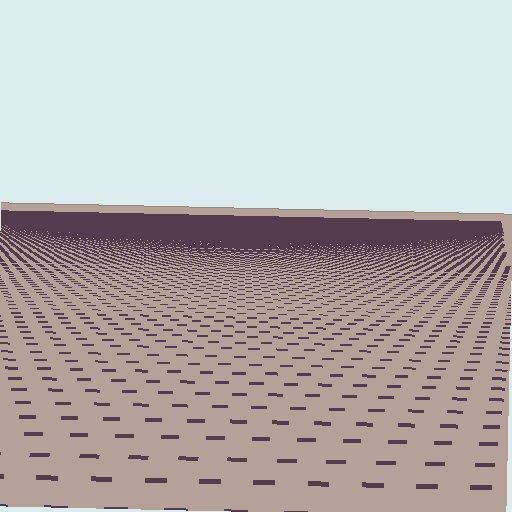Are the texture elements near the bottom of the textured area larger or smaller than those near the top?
Larger. Near the bottom, elements are closer to the viewer and appear at a bigger on-screen size.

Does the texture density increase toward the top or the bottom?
Density increases toward the top.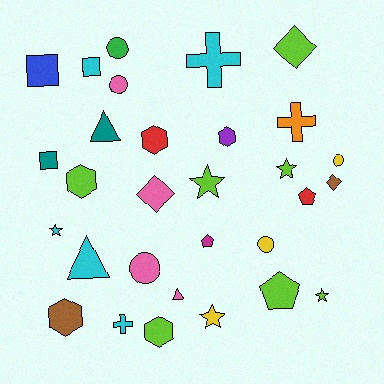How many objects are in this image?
There are 30 objects.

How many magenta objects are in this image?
There is 1 magenta object.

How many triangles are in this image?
There are 3 triangles.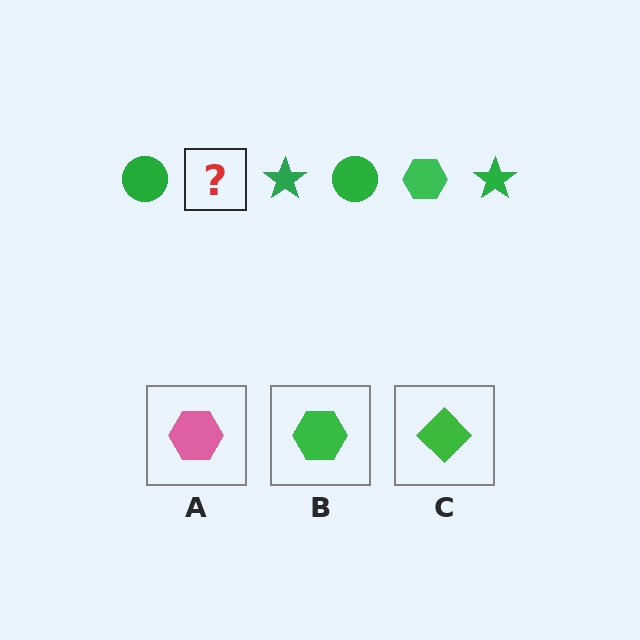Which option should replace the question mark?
Option B.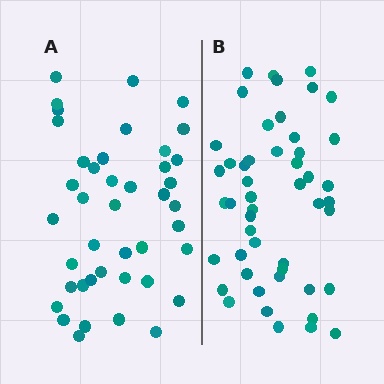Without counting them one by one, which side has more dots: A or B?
Region B (the right region) has more dots.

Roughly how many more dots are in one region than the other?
Region B has roughly 8 or so more dots than region A.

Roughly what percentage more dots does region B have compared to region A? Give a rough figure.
About 15% more.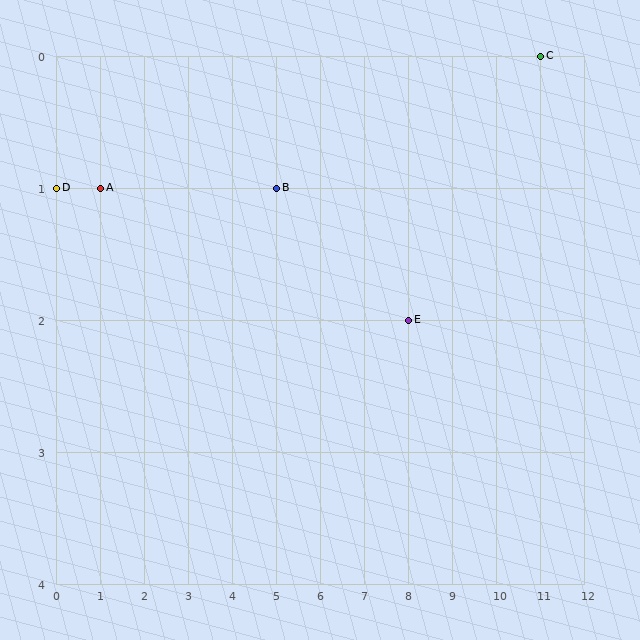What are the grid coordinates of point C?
Point C is at grid coordinates (11, 0).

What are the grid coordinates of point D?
Point D is at grid coordinates (0, 1).